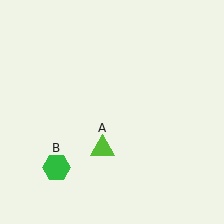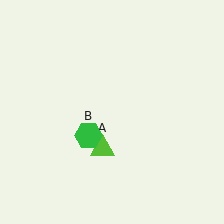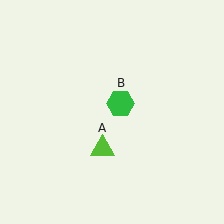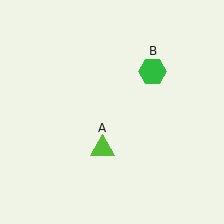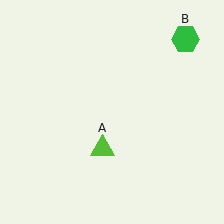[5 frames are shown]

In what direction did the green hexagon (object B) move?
The green hexagon (object B) moved up and to the right.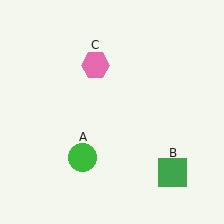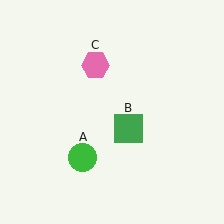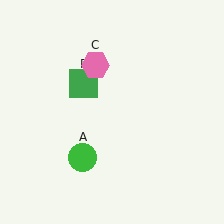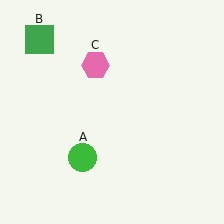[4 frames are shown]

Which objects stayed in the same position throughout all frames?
Green circle (object A) and pink hexagon (object C) remained stationary.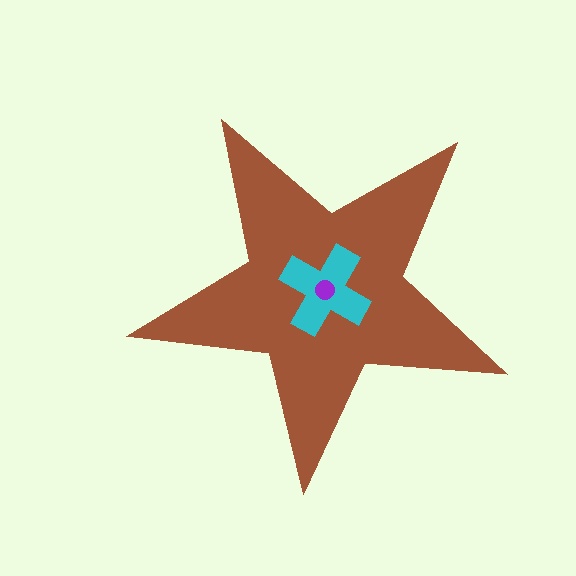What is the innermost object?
The purple circle.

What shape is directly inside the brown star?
The cyan cross.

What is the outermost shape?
The brown star.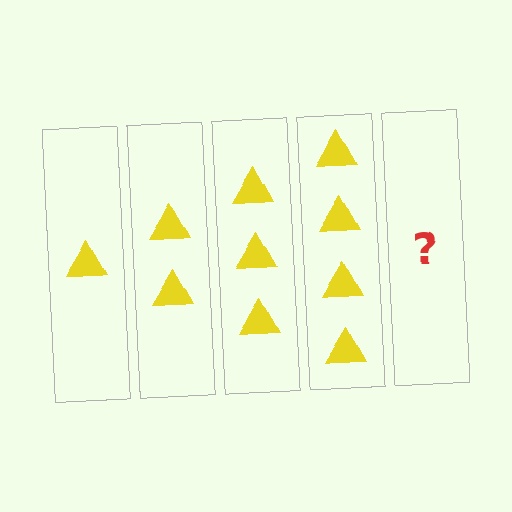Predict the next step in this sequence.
The next step is 5 triangles.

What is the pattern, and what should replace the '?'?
The pattern is that each step adds one more triangle. The '?' should be 5 triangles.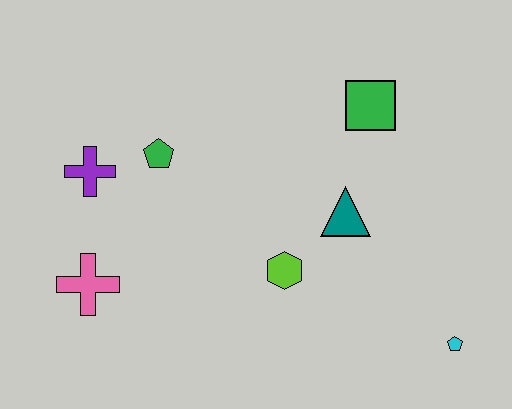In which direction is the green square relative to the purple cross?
The green square is to the right of the purple cross.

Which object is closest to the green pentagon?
The purple cross is closest to the green pentagon.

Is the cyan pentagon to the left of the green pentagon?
No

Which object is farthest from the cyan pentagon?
The purple cross is farthest from the cyan pentagon.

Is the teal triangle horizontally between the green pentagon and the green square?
Yes